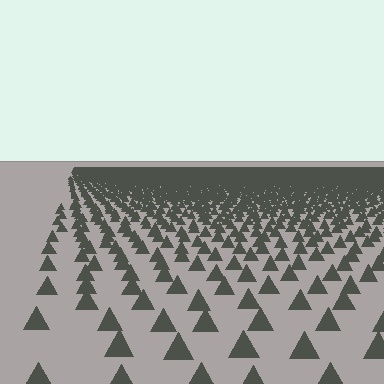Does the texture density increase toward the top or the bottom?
Density increases toward the top.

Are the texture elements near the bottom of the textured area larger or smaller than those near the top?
Larger. Near the bottom, elements are closer to the viewer and appear at a bigger on-screen size.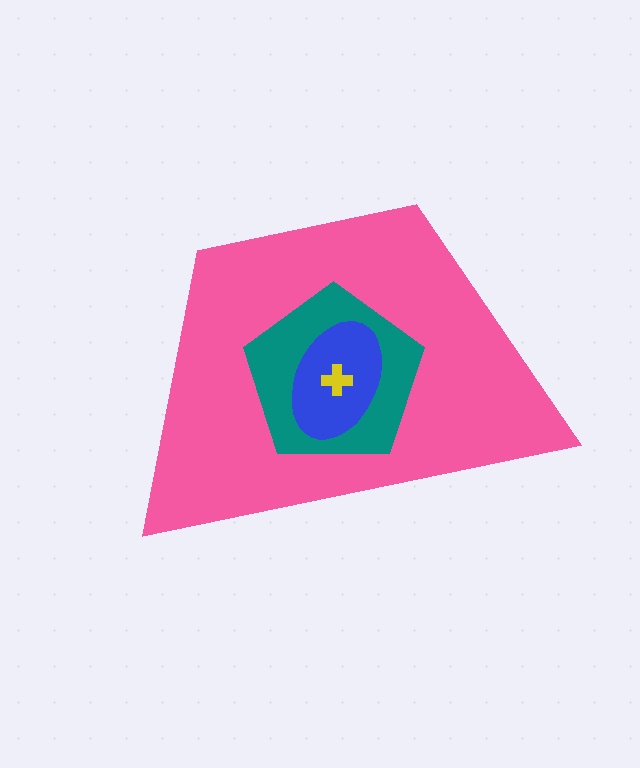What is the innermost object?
The yellow cross.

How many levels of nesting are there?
4.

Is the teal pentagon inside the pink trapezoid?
Yes.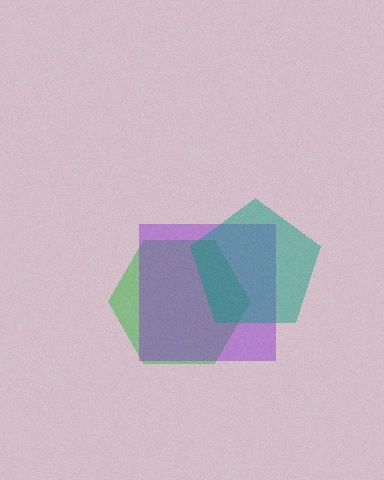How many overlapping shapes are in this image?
There are 3 overlapping shapes in the image.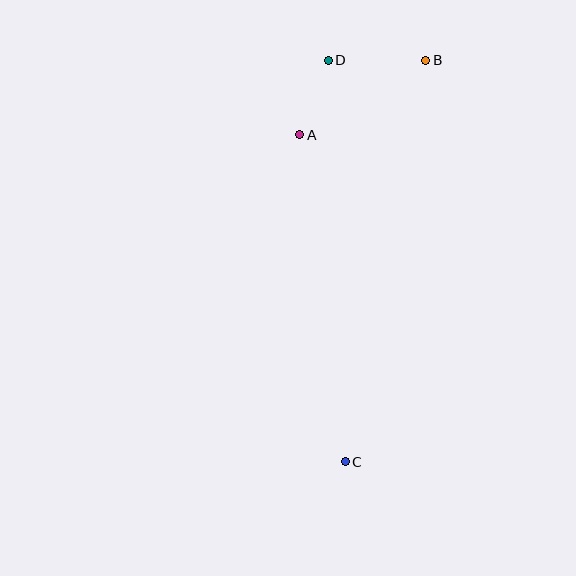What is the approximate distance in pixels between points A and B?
The distance between A and B is approximately 147 pixels.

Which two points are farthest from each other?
Points B and C are farthest from each other.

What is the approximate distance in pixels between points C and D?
The distance between C and D is approximately 402 pixels.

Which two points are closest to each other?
Points A and D are closest to each other.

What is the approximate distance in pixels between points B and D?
The distance between B and D is approximately 98 pixels.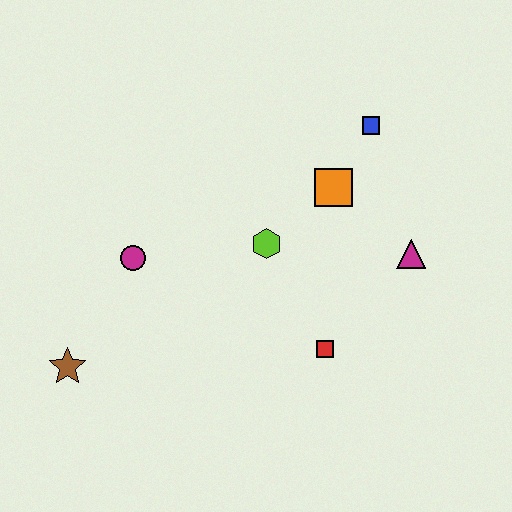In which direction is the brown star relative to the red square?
The brown star is to the left of the red square.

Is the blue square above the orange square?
Yes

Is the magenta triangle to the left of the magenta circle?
No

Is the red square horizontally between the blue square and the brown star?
Yes